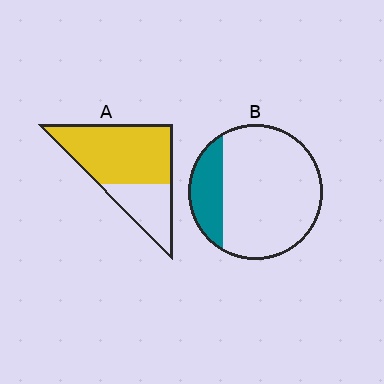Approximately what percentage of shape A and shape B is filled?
A is approximately 70% and B is approximately 20%.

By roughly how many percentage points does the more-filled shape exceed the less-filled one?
By roughly 50 percentage points (A over B).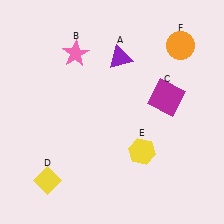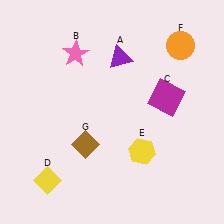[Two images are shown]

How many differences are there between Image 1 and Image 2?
There is 1 difference between the two images.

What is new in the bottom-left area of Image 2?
A brown diamond (G) was added in the bottom-left area of Image 2.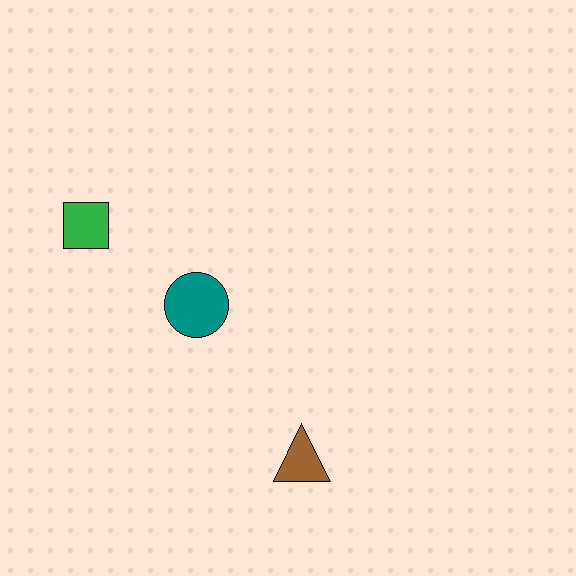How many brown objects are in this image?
There is 1 brown object.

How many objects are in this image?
There are 3 objects.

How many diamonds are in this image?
There are no diamonds.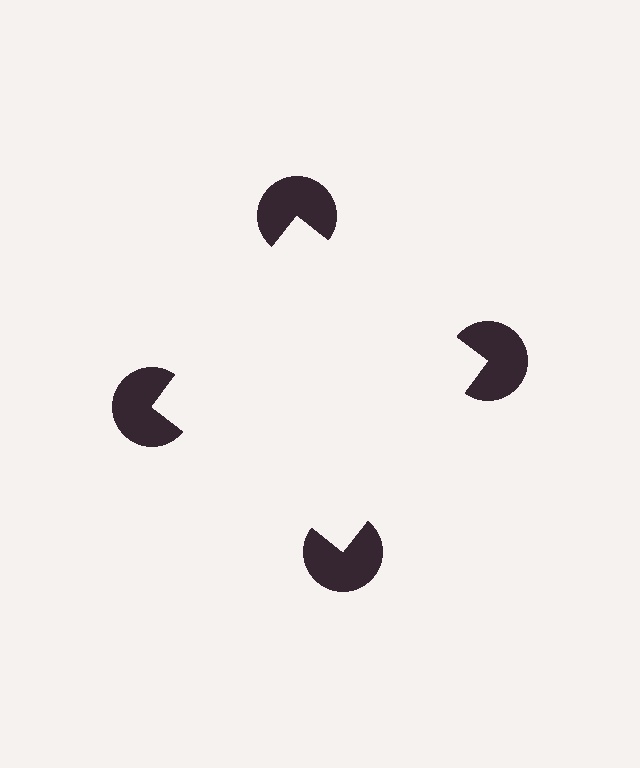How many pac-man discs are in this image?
There are 4 — one at each vertex of the illusory square.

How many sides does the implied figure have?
4 sides.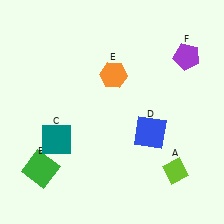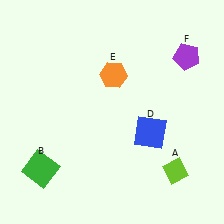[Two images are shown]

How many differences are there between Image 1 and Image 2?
There is 1 difference between the two images.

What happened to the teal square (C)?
The teal square (C) was removed in Image 2. It was in the bottom-left area of Image 1.